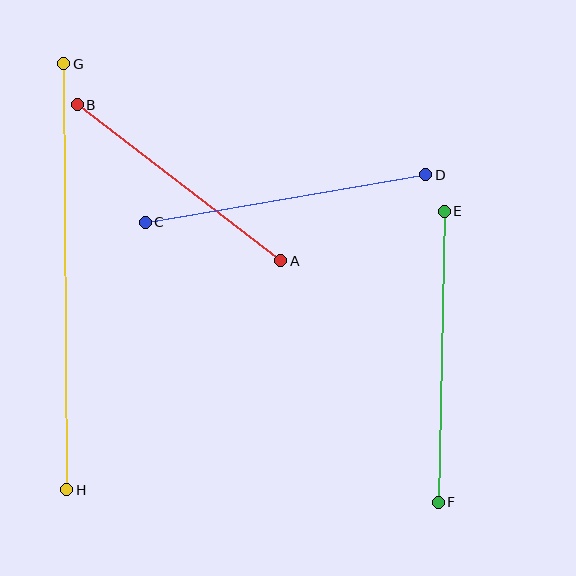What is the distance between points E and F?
The distance is approximately 291 pixels.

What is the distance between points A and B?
The distance is approximately 256 pixels.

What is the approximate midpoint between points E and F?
The midpoint is at approximately (441, 356) pixels.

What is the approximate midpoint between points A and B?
The midpoint is at approximately (179, 183) pixels.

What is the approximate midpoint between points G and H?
The midpoint is at approximately (65, 277) pixels.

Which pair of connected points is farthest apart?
Points G and H are farthest apart.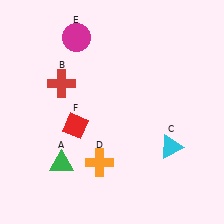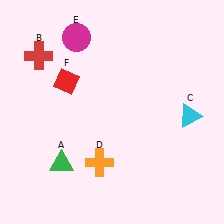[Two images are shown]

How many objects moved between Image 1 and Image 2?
3 objects moved between the two images.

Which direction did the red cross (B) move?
The red cross (B) moved up.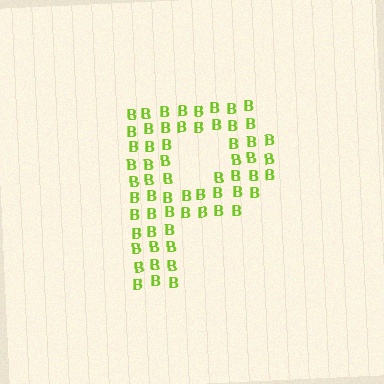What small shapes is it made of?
It is made of small letter B's.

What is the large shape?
The large shape is the letter P.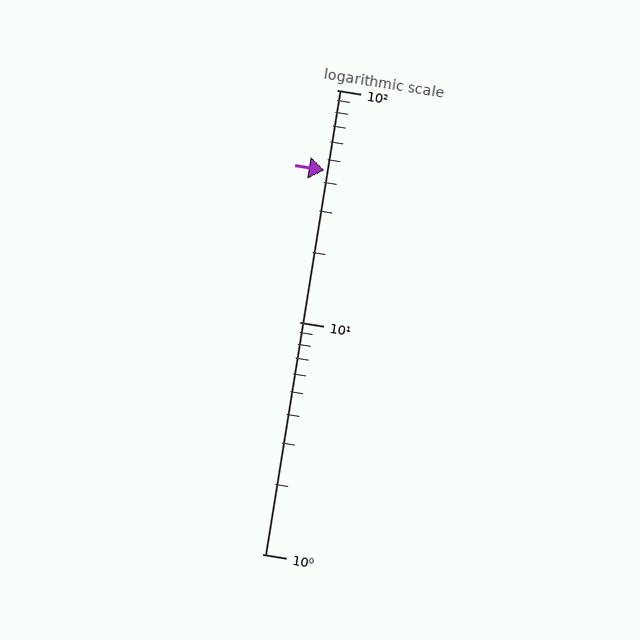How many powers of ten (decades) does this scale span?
The scale spans 2 decades, from 1 to 100.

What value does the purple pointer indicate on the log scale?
The pointer indicates approximately 45.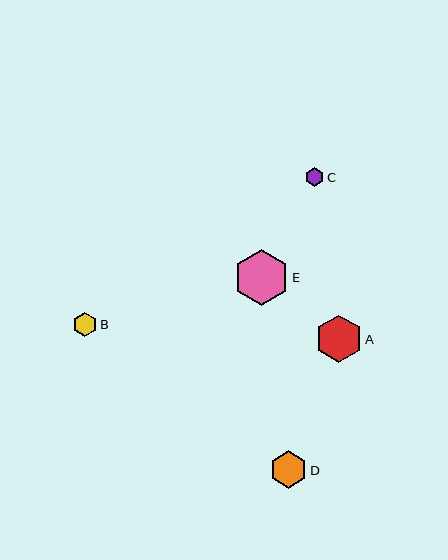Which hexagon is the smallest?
Hexagon C is the smallest with a size of approximately 19 pixels.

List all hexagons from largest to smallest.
From largest to smallest: E, A, D, B, C.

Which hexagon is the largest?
Hexagon E is the largest with a size of approximately 56 pixels.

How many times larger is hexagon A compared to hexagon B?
Hexagon A is approximately 2.0 times the size of hexagon B.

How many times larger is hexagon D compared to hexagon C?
Hexagon D is approximately 2.0 times the size of hexagon C.